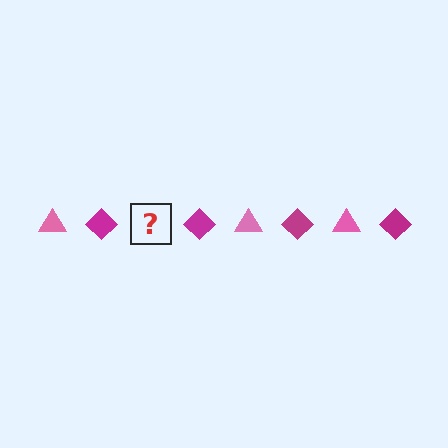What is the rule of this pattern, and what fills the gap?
The rule is that the pattern alternates between pink triangle and magenta diamond. The gap should be filled with a pink triangle.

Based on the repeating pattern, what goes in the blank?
The blank should be a pink triangle.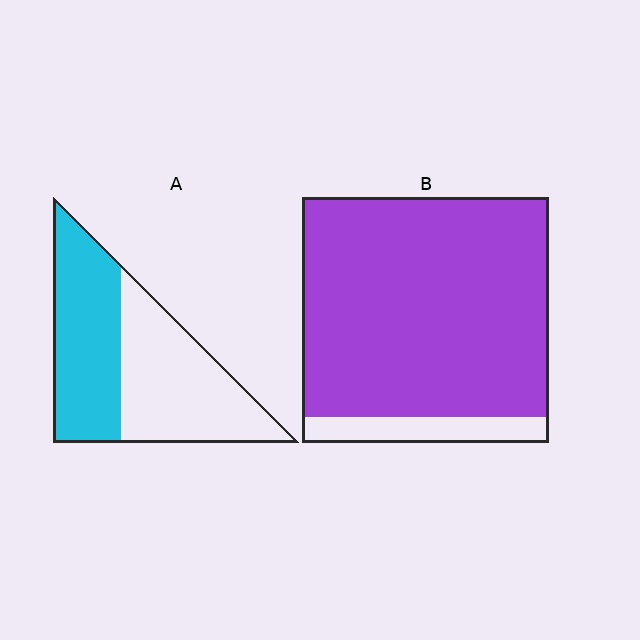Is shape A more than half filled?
Roughly half.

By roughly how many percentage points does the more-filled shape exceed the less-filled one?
By roughly 40 percentage points (B over A).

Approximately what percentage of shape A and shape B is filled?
A is approximately 50% and B is approximately 90%.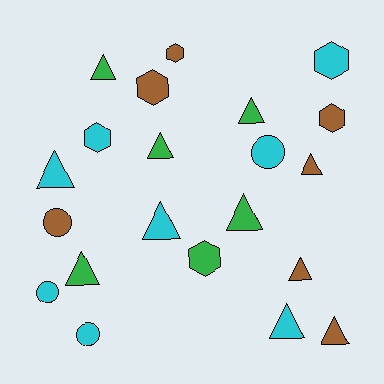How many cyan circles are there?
There are 3 cyan circles.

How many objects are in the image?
There are 21 objects.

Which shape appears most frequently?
Triangle, with 11 objects.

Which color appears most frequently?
Cyan, with 8 objects.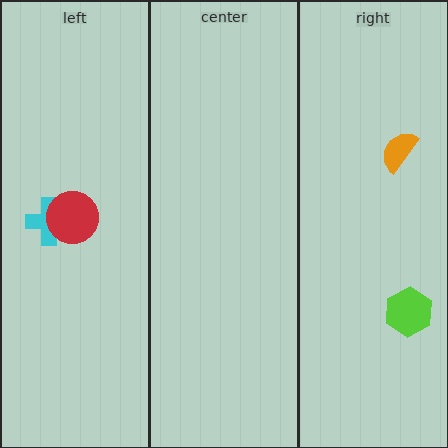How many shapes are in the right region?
2.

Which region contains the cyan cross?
The left region.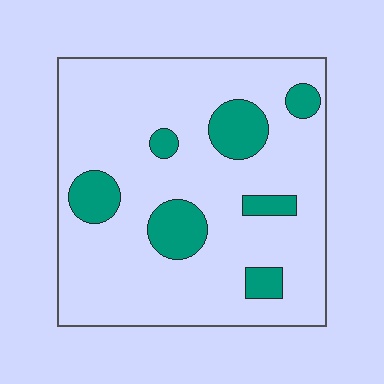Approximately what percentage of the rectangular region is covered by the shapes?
Approximately 15%.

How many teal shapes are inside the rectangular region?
7.